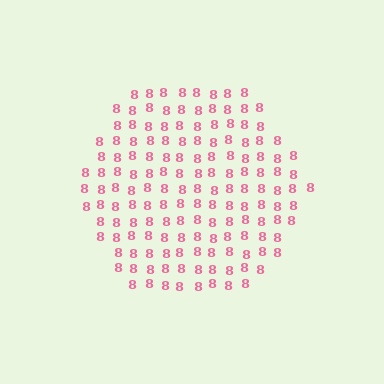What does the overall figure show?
The overall figure shows a hexagon.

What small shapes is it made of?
It is made of small digit 8's.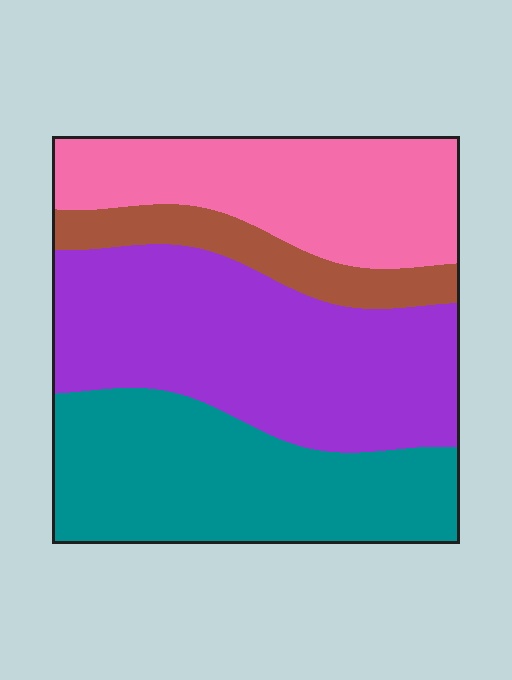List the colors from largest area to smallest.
From largest to smallest: purple, teal, pink, brown.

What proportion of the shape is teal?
Teal takes up about one third (1/3) of the shape.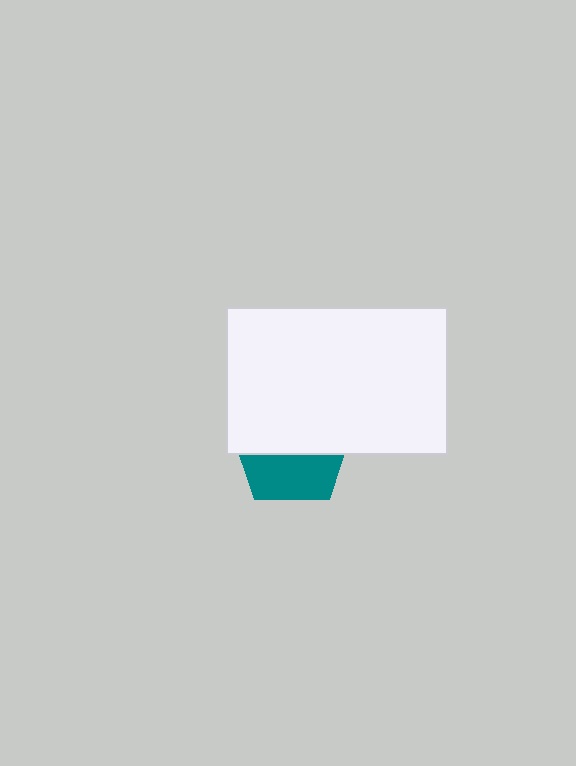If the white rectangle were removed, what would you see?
You would see the complete teal pentagon.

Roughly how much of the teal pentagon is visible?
A small part of it is visible (roughly 40%).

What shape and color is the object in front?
The object in front is a white rectangle.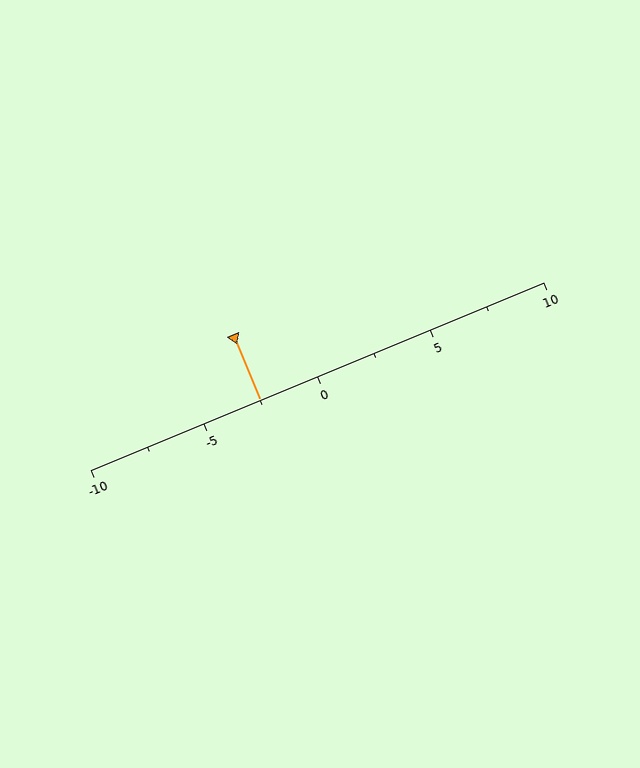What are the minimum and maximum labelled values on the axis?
The axis runs from -10 to 10.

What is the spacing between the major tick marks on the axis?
The major ticks are spaced 5 apart.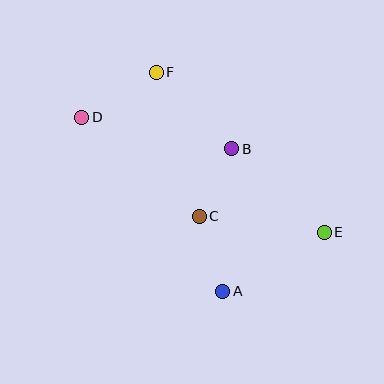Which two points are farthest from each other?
Points D and E are farthest from each other.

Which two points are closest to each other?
Points B and C are closest to each other.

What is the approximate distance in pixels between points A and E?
The distance between A and E is approximately 117 pixels.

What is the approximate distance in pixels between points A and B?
The distance between A and B is approximately 143 pixels.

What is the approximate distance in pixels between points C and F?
The distance between C and F is approximately 150 pixels.